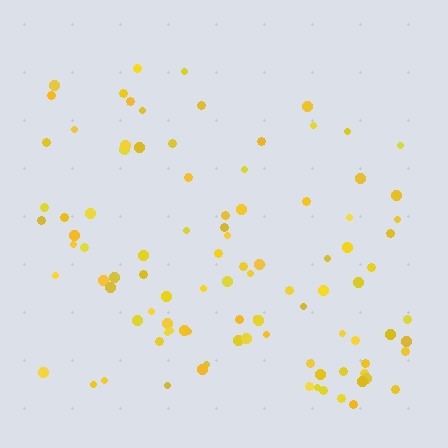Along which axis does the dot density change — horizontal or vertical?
Vertical.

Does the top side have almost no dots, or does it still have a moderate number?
Still a moderate number, just noticeably fewer than the bottom.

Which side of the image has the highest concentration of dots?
The bottom.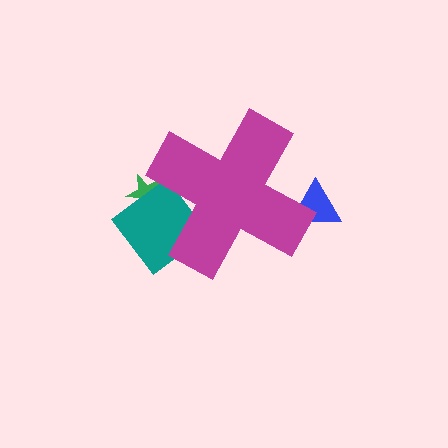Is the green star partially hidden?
Yes, the green star is partially hidden behind the magenta cross.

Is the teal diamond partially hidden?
Yes, the teal diamond is partially hidden behind the magenta cross.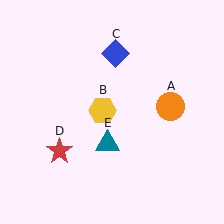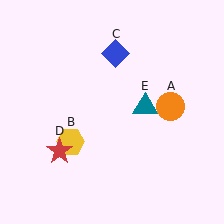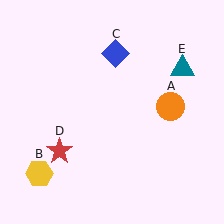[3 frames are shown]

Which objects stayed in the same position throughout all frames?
Orange circle (object A) and blue diamond (object C) and red star (object D) remained stationary.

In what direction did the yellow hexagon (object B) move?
The yellow hexagon (object B) moved down and to the left.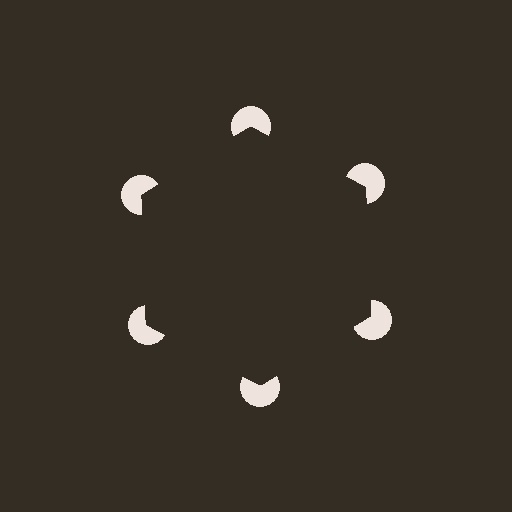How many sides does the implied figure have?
6 sides.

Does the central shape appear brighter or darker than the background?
It typically appears slightly darker than the background, even though no actual brightness change is drawn.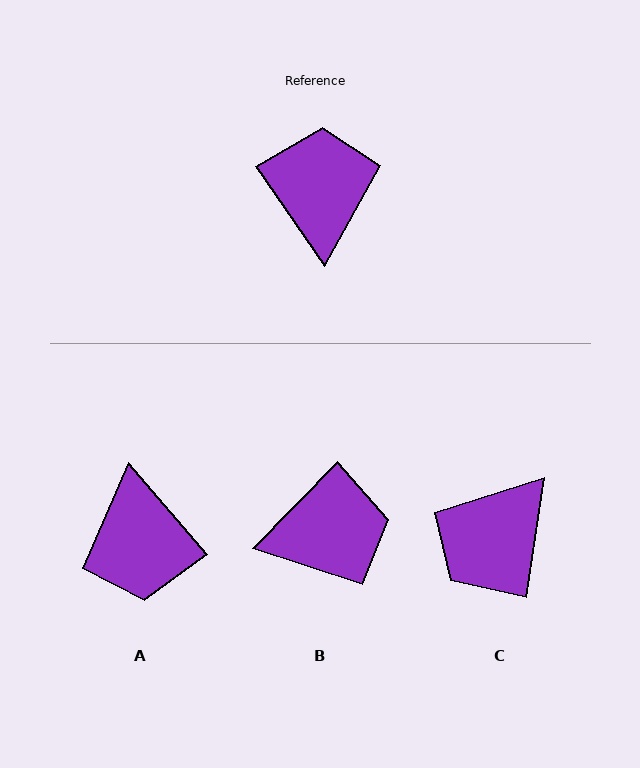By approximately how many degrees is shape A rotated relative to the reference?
Approximately 174 degrees clockwise.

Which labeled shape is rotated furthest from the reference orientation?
A, about 174 degrees away.